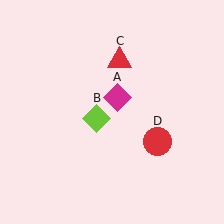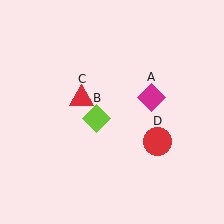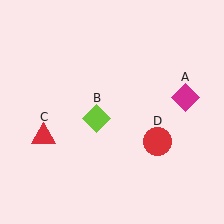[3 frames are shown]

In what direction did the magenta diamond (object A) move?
The magenta diamond (object A) moved right.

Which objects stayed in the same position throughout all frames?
Lime diamond (object B) and red circle (object D) remained stationary.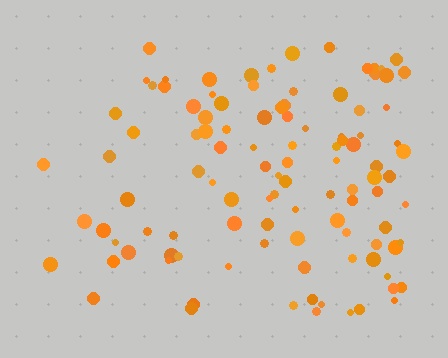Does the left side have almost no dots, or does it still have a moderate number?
Still a moderate number, just noticeably fewer than the right.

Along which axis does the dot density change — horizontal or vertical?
Horizontal.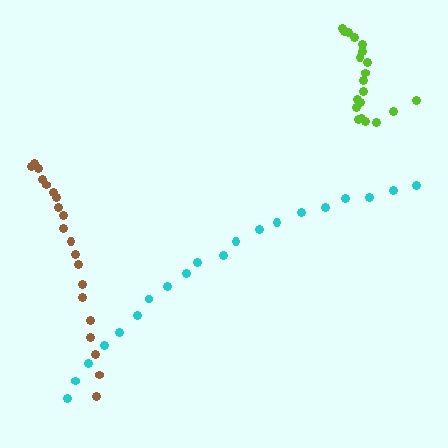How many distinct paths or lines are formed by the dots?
There are 3 distinct paths.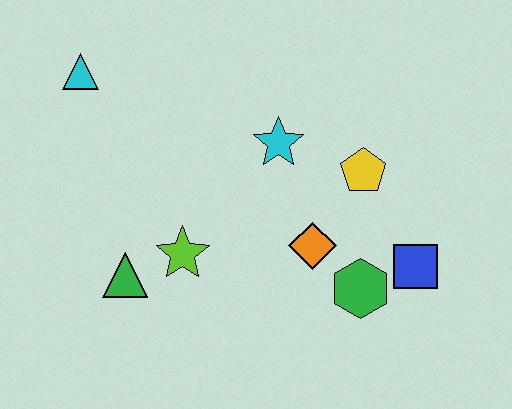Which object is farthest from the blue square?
The cyan triangle is farthest from the blue square.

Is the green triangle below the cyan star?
Yes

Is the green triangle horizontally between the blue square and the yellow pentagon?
No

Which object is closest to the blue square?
The green hexagon is closest to the blue square.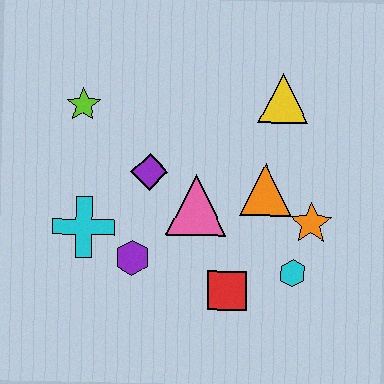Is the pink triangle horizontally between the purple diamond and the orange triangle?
Yes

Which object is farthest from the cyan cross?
The yellow triangle is farthest from the cyan cross.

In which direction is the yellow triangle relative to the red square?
The yellow triangle is above the red square.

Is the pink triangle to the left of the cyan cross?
No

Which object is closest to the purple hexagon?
The cyan cross is closest to the purple hexagon.